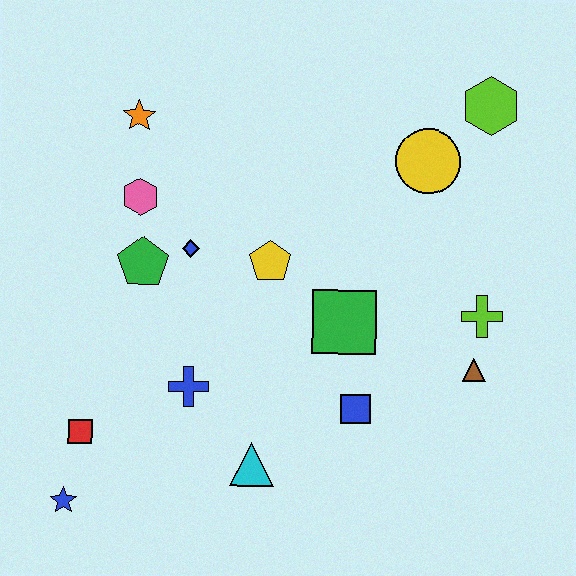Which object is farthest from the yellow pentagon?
The blue star is farthest from the yellow pentagon.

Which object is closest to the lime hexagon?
The yellow circle is closest to the lime hexagon.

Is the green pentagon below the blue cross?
No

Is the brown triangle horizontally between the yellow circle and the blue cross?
No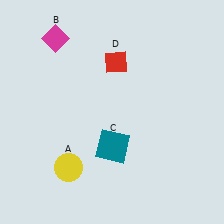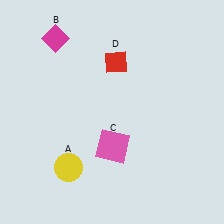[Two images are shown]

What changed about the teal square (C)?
In Image 1, C is teal. In Image 2, it changed to pink.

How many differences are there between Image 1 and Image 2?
There is 1 difference between the two images.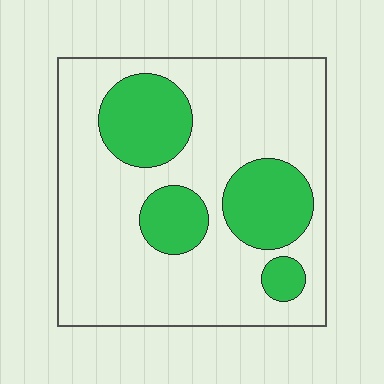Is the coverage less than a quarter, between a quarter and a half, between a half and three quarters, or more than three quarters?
Between a quarter and a half.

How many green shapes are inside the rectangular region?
4.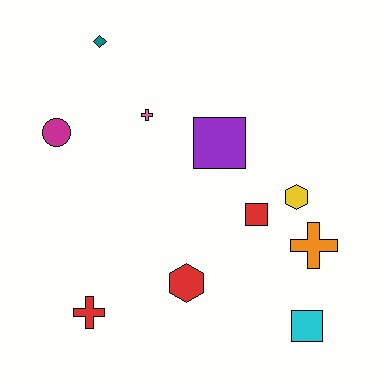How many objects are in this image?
There are 10 objects.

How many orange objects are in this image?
There is 1 orange object.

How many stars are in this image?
There are no stars.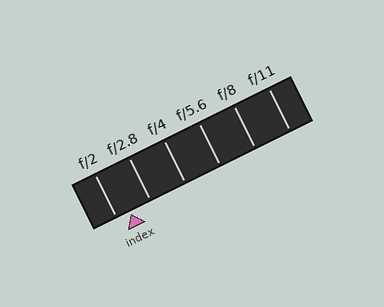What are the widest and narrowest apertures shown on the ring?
The widest aperture shown is f/2 and the narrowest is f/11.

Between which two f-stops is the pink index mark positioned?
The index mark is between f/2 and f/2.8.